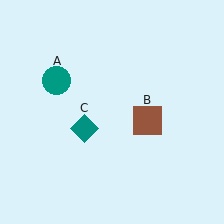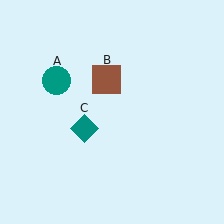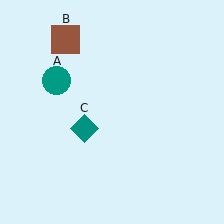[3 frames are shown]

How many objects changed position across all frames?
1 object changed position: brown square (object B).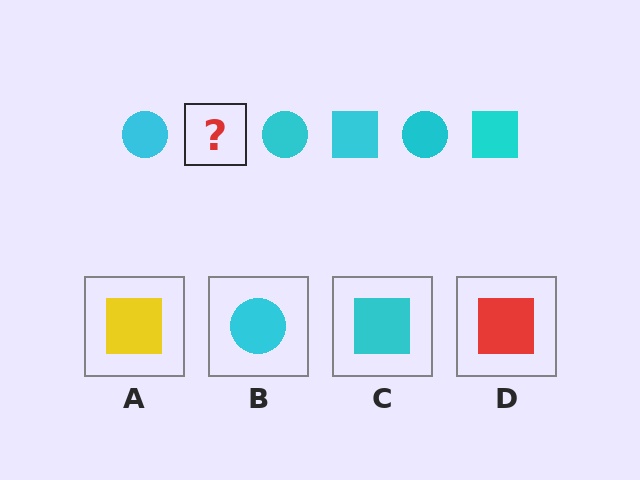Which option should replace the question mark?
Option C.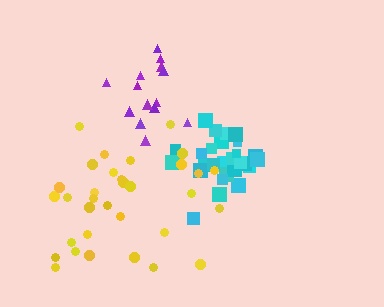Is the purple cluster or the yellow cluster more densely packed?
Purple.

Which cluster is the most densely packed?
Cyan.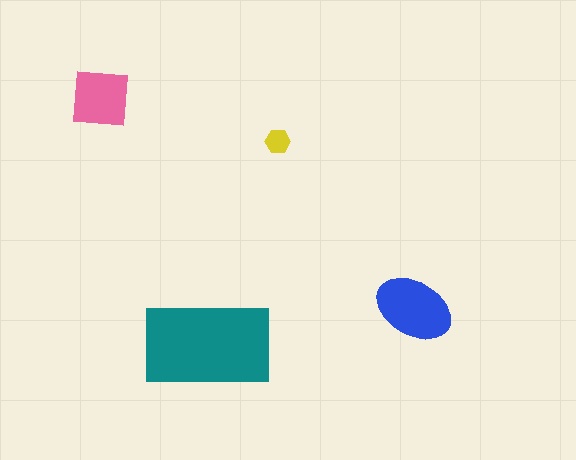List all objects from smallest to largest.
The yellow hexagon, the pink square, the blue ellipse, the teal rectangle.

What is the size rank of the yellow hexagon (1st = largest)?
4th.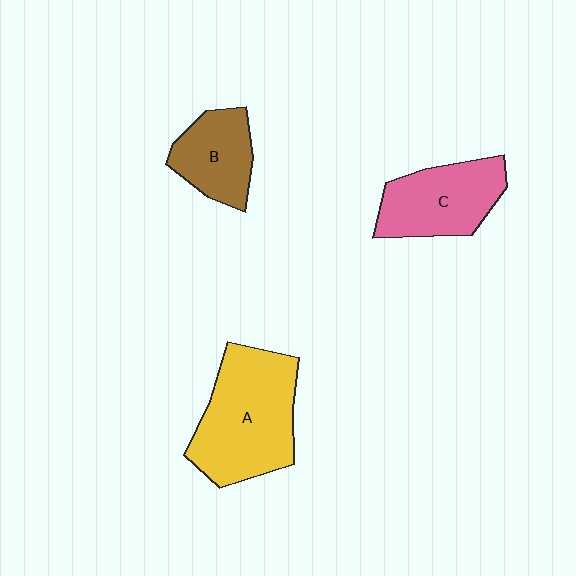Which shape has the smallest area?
Shape B (brown).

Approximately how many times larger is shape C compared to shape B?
Approximately 1.3 times.